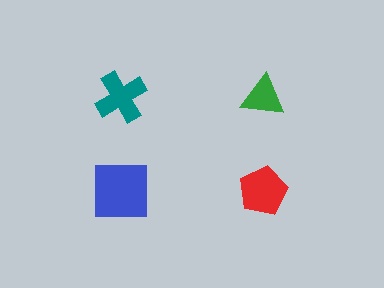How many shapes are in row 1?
2 shapes.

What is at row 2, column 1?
A blue square.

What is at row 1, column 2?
A green triangle.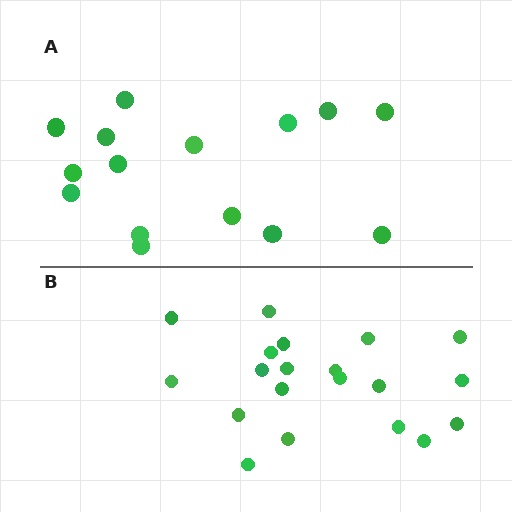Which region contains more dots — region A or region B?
Region B (the bottom region) has more dots.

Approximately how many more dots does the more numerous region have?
Region B has about 5 more dots than region A.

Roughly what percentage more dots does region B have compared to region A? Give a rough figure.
About 35% more.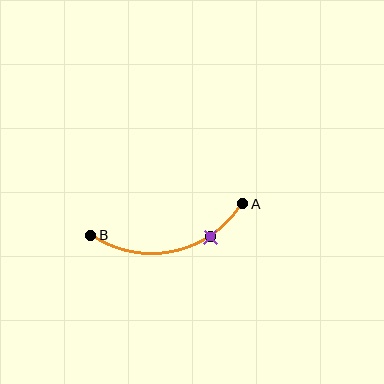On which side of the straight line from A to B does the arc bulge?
The arc bulges below the straight line connecting A and B.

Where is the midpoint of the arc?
The arc midpoint is the point on the curve farthest from the straight line joining A and B. It sits below that line.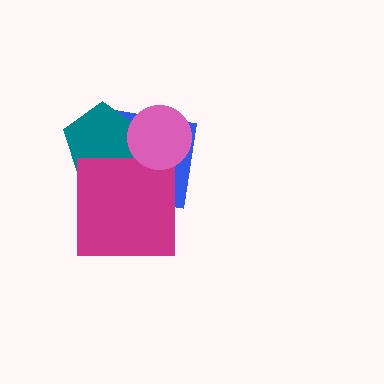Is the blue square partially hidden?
Yes, it is partially covered by another shape.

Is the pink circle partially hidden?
No, no other shape covers it.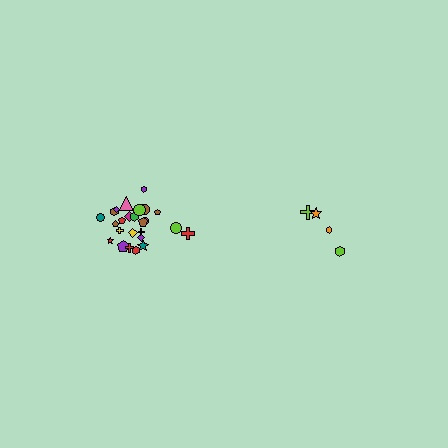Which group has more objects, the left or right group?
The left group.